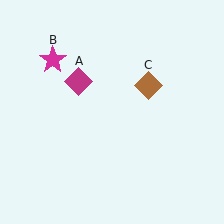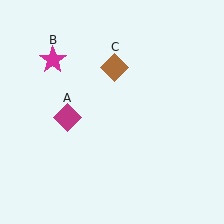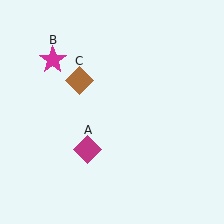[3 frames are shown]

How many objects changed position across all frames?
2 objects changed position: magenta diamond (object A), brown diamond (object C).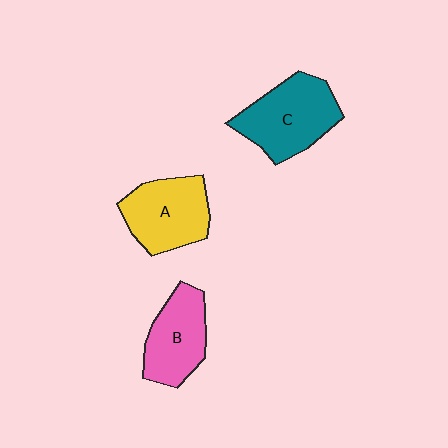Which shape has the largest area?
Shape C (teal).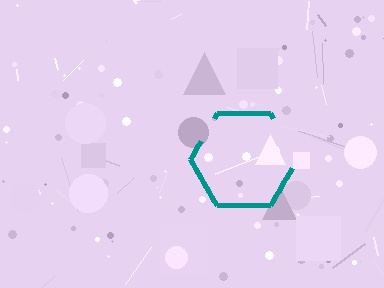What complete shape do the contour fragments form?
The contour fragments form a hexagon.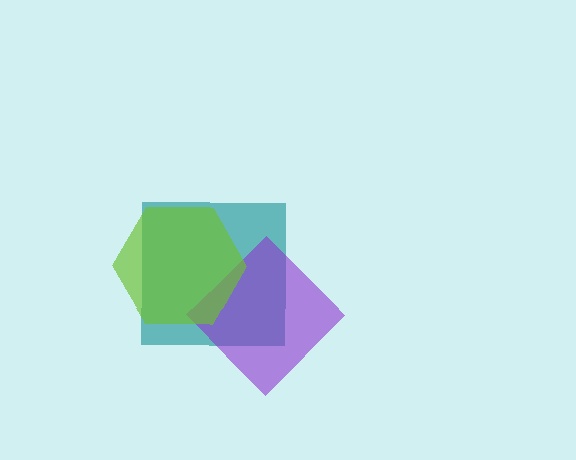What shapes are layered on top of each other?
The layered shapes are: a teal square, a purple diamond, a lime hexagon.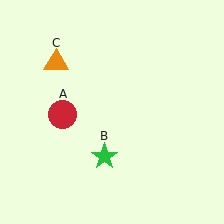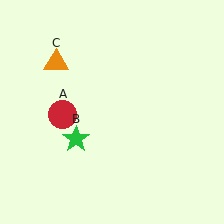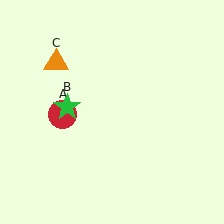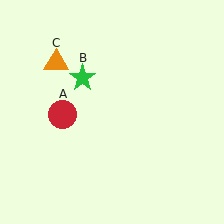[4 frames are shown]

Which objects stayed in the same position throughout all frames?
Red circle (object A) and orange triangle (object C) remained stationary.